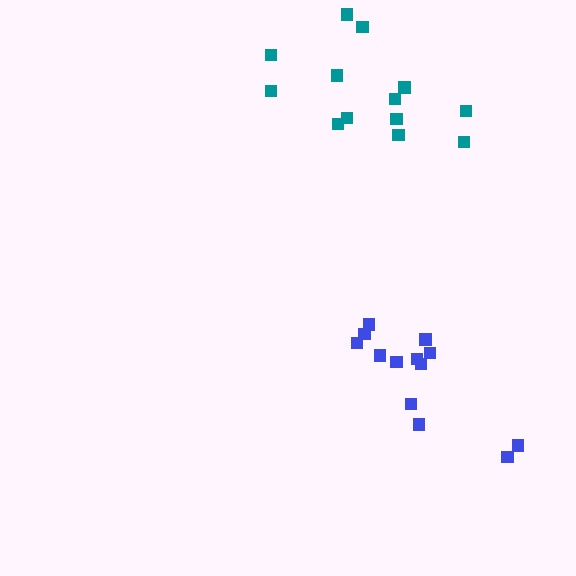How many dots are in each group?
Group 1: 13 dots, Group 2: 13 dots (26 total).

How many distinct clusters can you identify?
There are 2 distinct clusters.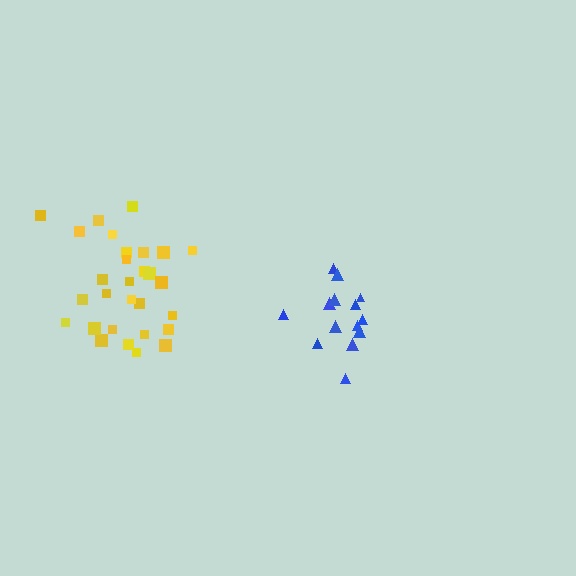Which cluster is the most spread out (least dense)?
Yellow.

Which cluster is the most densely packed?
Blue.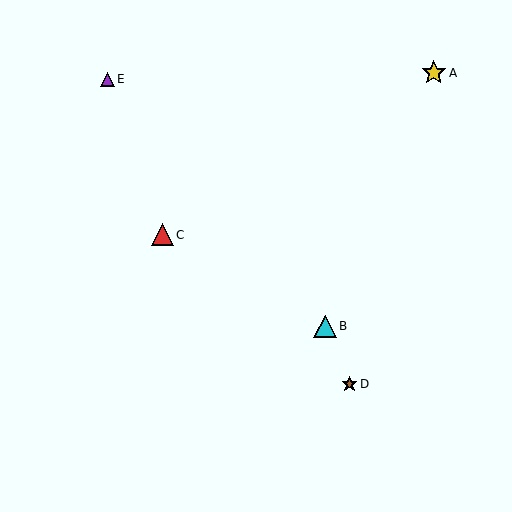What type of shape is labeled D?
Shape D is a brown star.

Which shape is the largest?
The yellow star (labeled A) is the largest.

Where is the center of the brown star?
The center of the brown star is at (350, 384).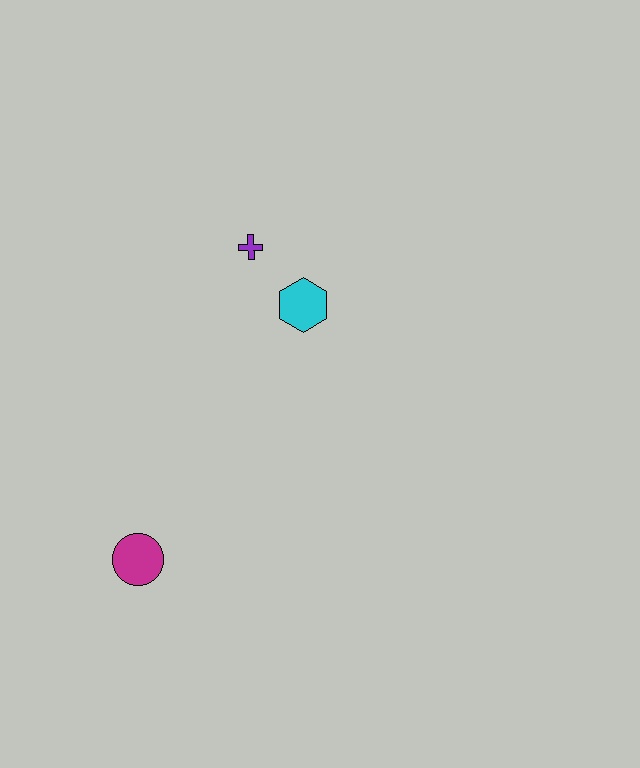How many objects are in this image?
There are 3 objects.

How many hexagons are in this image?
There is 1 hexagon.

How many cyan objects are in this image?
There is 1 cyan object.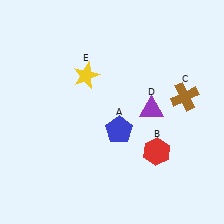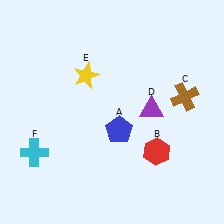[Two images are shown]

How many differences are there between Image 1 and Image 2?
There is 1 difference between the two images.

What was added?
A cyan cross (F) was added in Image 2.